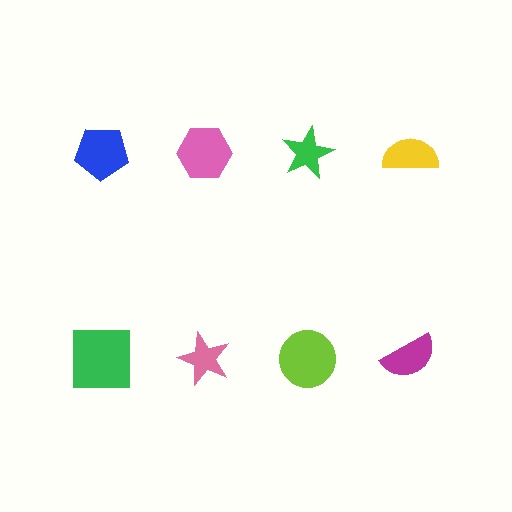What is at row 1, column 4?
A yellow semicircle.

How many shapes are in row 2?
4 shapes.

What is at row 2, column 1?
A green square.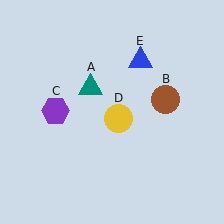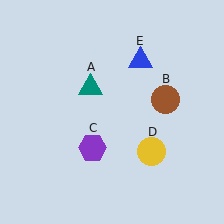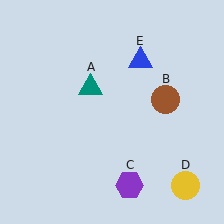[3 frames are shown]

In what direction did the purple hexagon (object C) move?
The purple hexagon (object C) moved down and to the right.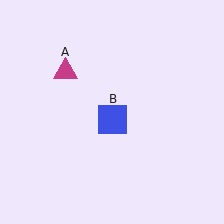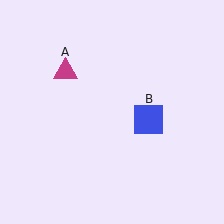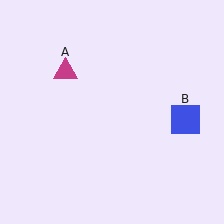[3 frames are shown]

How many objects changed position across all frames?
1 object changed position: blue square (object B).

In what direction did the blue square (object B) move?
The blue square (object B) moved right.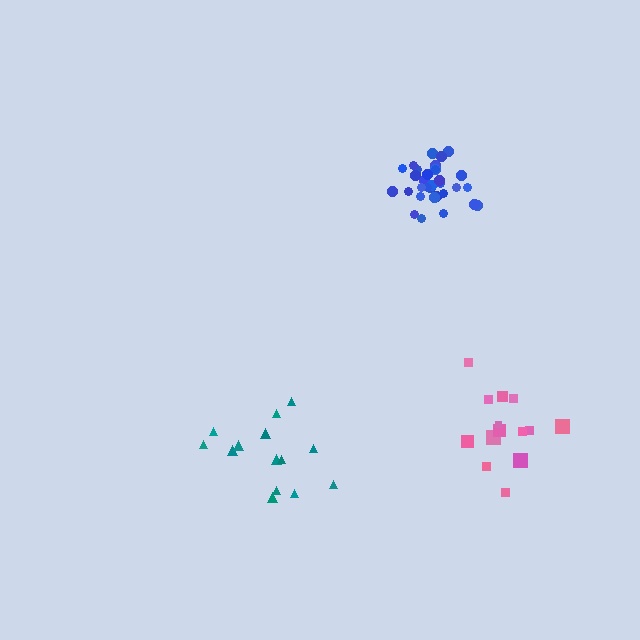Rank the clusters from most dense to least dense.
blue, pink, teal.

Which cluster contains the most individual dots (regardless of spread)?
Blue (32).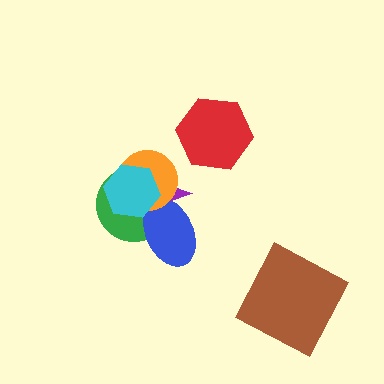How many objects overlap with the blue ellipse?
4 objects overlap with the blue ellipse.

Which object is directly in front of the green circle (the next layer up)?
The purple star is directly in front of the green circle.